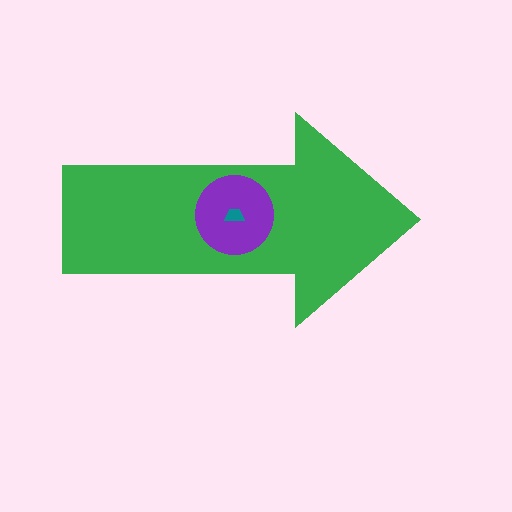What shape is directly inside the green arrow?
The purple circle.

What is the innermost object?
The teal trapezoid.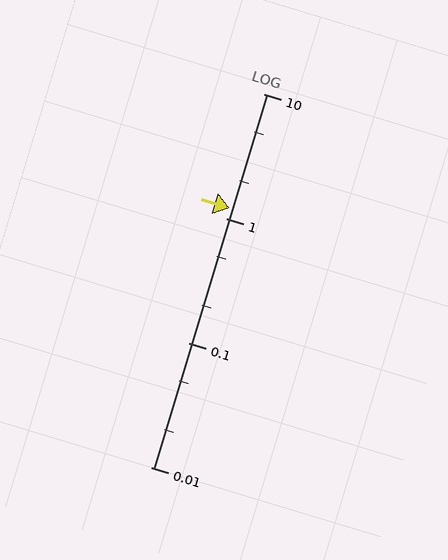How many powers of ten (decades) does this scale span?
The scale spans 3 decades, from 0.01 to 10.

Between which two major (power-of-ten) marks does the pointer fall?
The pointer is between 1 and 10.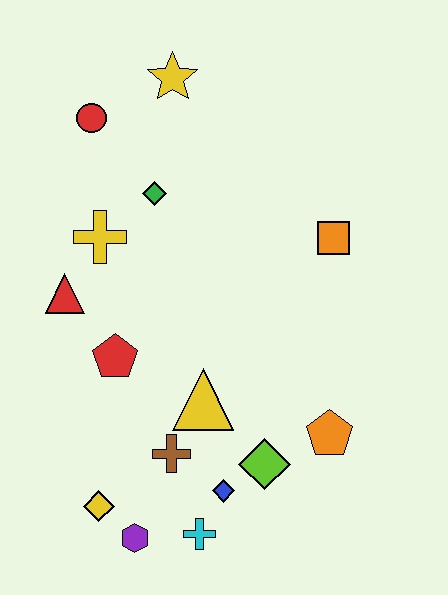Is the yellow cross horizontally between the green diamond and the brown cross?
No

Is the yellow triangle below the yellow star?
Yes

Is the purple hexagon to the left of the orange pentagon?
Yes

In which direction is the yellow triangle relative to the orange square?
The yellow triangle is below the orange square.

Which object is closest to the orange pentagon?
The lime diamond is closest to the orange pentagon.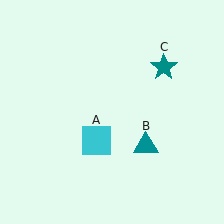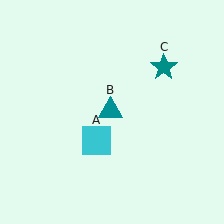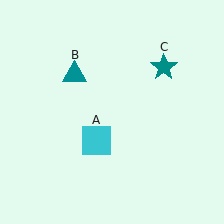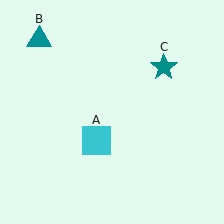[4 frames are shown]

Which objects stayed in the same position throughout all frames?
Cyan square (object A) and teal star (object C) remained stationary.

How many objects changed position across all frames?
1 object changed position: teal triangle (object B).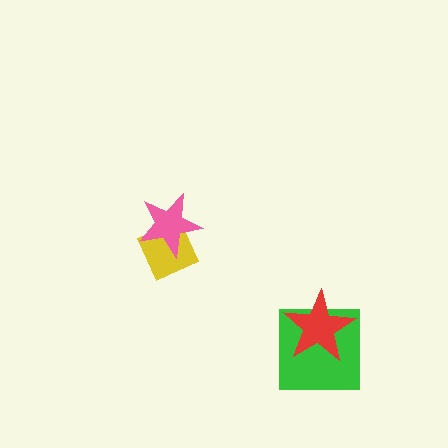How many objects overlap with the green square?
1 object overlaps with the green square.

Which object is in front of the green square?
The red star is in front of the green square.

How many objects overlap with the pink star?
1 object overlaps with the pink star.